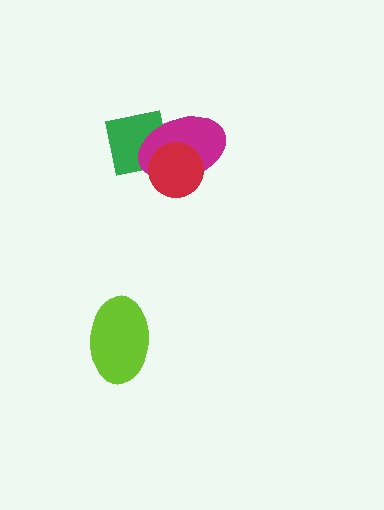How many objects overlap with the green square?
2 objects overlap with the green square.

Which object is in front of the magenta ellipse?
The red circle is in front of the magenta ellipse.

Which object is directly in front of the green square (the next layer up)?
The magenta ellipse is directly in front of the green square.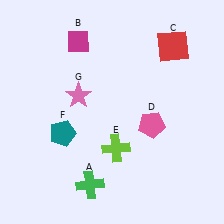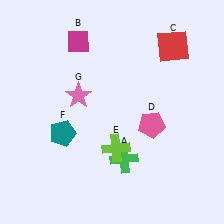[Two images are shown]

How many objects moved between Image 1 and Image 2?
1 object moved between the two images.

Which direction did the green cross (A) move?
The green cross (A) moved right.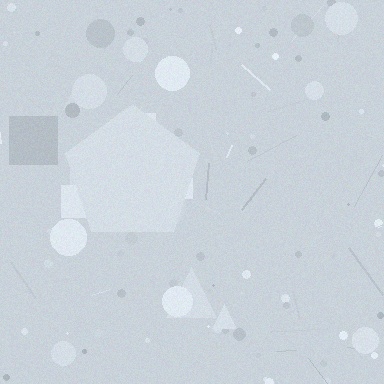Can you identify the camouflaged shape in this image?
The camouflaged shape is a pentagon.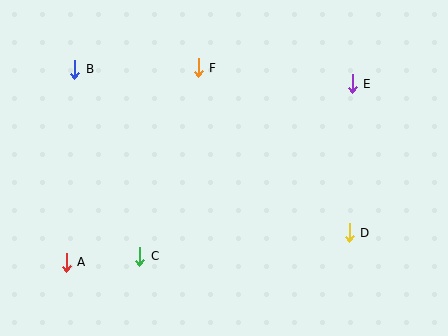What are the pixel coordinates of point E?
Point E is at (352, 84).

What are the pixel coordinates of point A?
Point A is at (66, 262).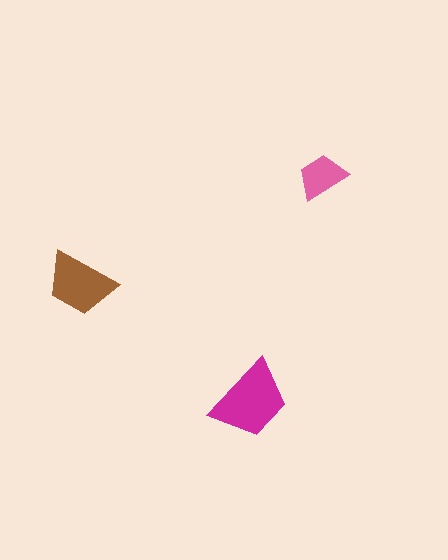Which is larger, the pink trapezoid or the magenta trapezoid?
The magenta one.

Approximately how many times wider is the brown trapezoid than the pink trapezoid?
About 1.5 times wider.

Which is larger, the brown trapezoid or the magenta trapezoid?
The magenta one.